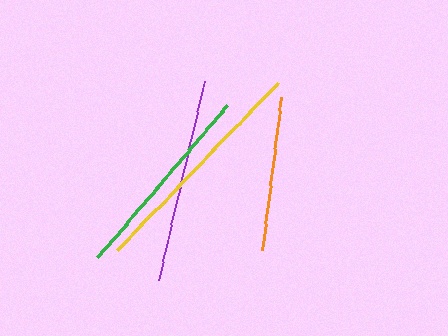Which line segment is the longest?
The yellow line is the longest at approximately 232 pixels.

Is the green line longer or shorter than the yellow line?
The yellow line is longer than the green line.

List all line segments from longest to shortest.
From longest to shortest: yellow, purple, green, orange.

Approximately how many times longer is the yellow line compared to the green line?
The yellow line is approximately 1.2 times the length of the green line.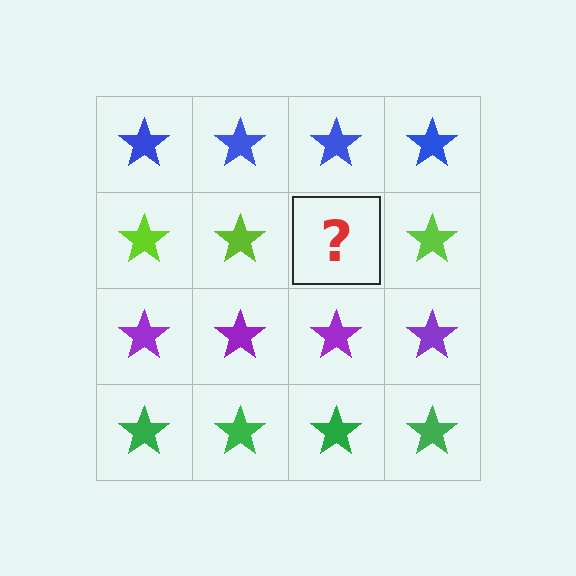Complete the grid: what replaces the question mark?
The question mark should be replaced with a lime star.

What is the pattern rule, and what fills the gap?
The rule is that each row has a consistent color. The gap should be filled with a lime star.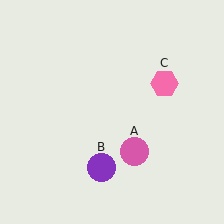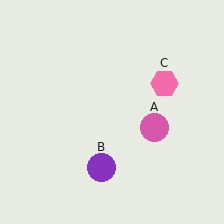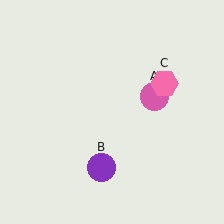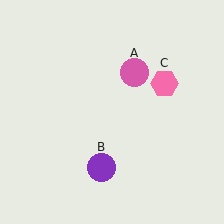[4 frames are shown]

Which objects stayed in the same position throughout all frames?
Purple circle (object B) and pink hexagon (object C) remained stationary.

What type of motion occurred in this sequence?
The pink circle (object A) rotated counterclockwise around the center of the scene.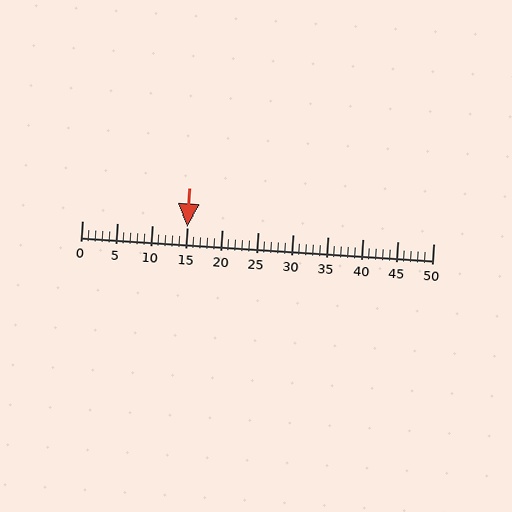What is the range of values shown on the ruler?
The ruler shows values from 0 to 50.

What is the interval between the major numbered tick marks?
The major tick marks are spaced 5 units apart.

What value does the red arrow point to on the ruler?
The red arrow points to approximately 15.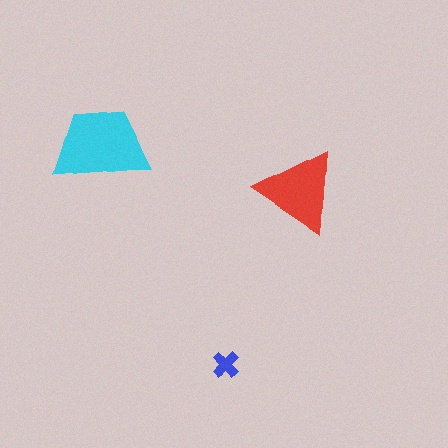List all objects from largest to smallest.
The cyan trapezoid, the red triangle, the blue cross.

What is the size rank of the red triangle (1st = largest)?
2nd.